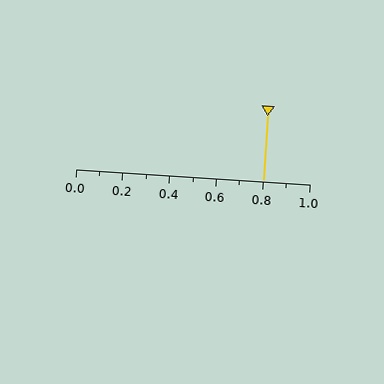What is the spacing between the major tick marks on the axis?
The major ticks are spaced 0.2 apart.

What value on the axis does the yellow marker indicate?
The marker indicates approximately 0.8.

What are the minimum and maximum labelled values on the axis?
The axis runs from 0.0 to 1.0.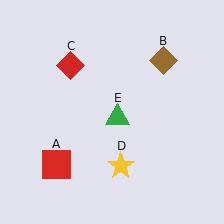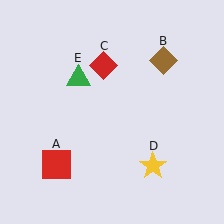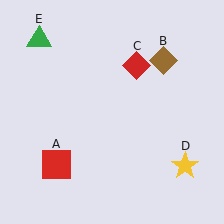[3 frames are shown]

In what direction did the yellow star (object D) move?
The yellow star (object D) moved right.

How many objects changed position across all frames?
3 objects changed position: red diamond (object C), yellow star (object D), green triangle (object E).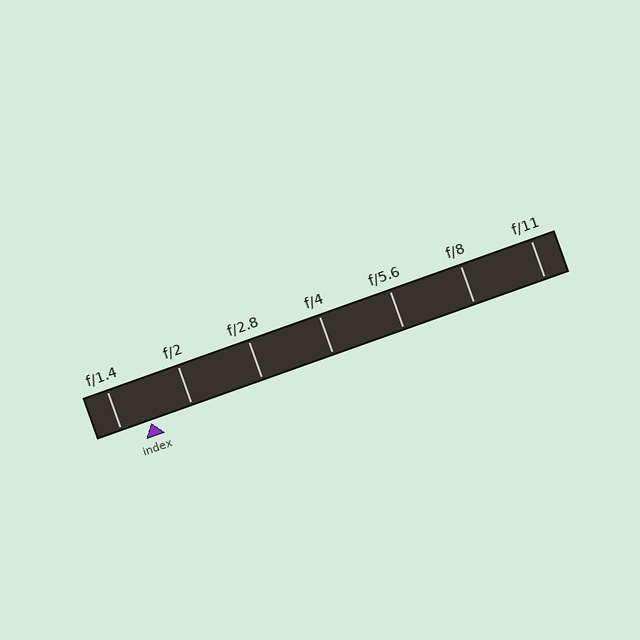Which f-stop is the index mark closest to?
The index mark is closest to f/1.4.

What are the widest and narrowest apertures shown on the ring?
The widest aperture shown is f/1.4 and the narrowest is f/11.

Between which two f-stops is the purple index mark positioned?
The index mark is between f/1.4 and f/2.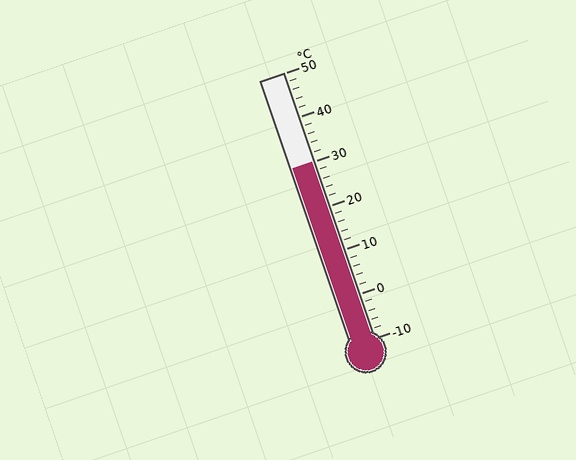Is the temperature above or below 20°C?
The temperature is above 20°C.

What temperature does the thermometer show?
The thermometer shows approximately 30°C.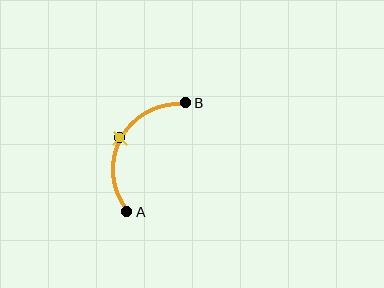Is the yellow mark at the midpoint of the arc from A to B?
Yes. The yellow mark lies on the arc at equal arc-length from both A and B — it is the arc midpoint.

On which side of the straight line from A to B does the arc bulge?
The arc bulges to the left of the straight line connecting A and B.